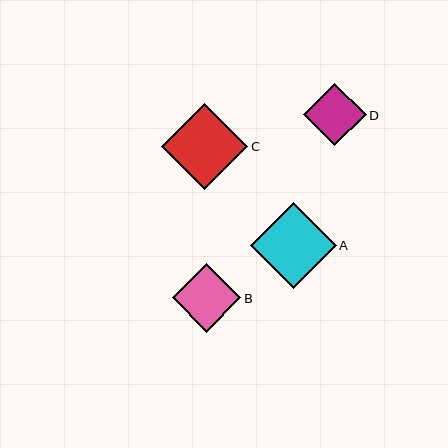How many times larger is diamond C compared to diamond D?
Diamond C is approximately 1.4 times the size of diamond D.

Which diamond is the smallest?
Diamond D is the smallest with a size of approximately 63 pixels.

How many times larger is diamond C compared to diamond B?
Diamond C is approximately 1.3 times the size of diamond B.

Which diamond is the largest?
Diamond C is the largest with a size of approximately 87 pixels.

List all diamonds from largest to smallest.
From largest to smallest: C, A, B, D.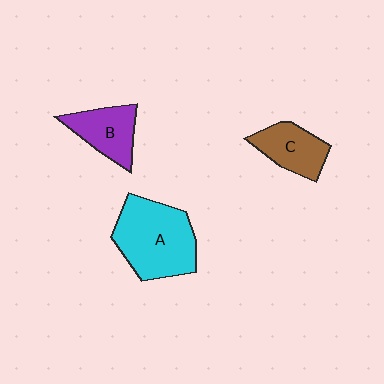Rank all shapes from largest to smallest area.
From largest to smallest: A (cyan), B (purple), C (brown).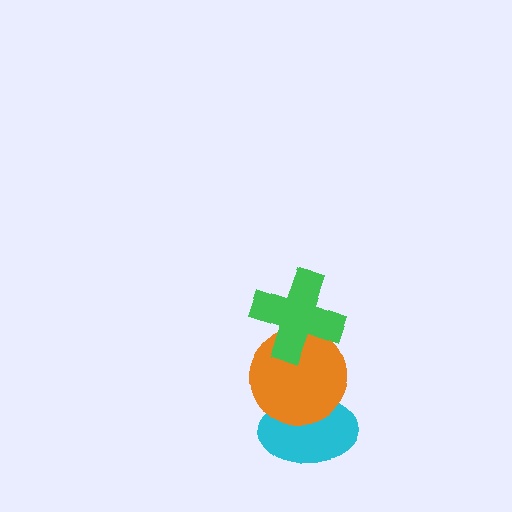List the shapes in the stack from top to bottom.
From top to bottom: the green cross, the orange circle, the cyan ellipse.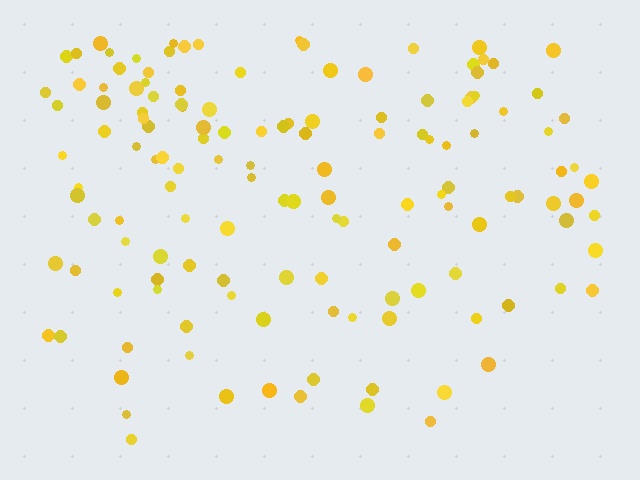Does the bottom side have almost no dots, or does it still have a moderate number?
Still a moderate number, just noticeably fewer than the top.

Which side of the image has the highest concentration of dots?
The top.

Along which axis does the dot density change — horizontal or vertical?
Vertical.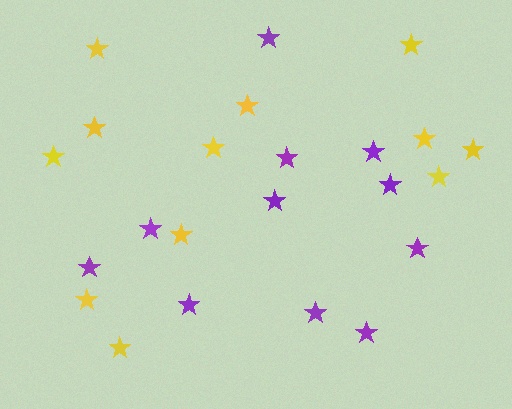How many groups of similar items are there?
There are 2 groups: one group of purple stars (11) and one group of yellow stars (12).